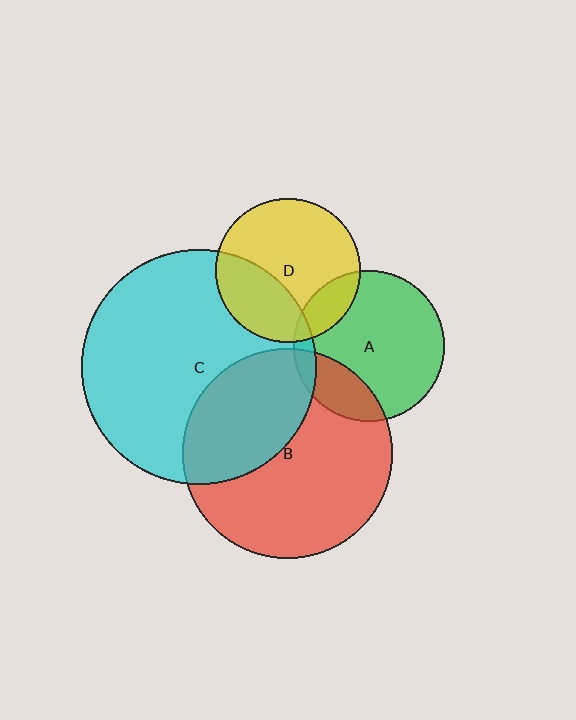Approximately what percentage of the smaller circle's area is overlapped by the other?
Approximately 20%.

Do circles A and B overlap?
Yes.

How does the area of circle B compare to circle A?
Approximately 1.9 times.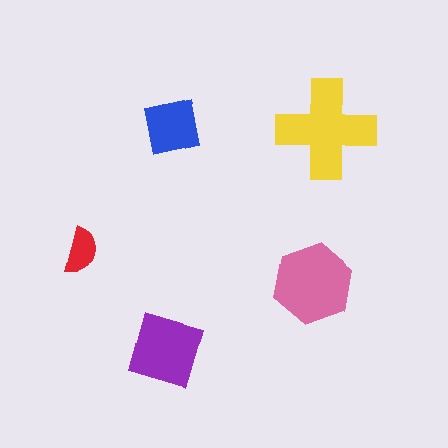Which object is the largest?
The yellow cross.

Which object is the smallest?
The red semicircle.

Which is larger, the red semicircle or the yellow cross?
The yellow cross.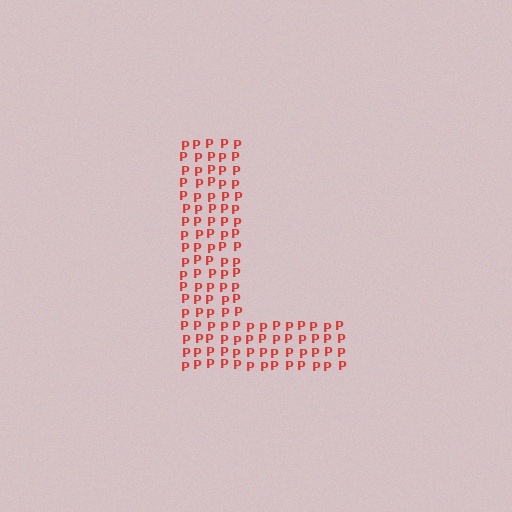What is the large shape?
The large shape is the letter L.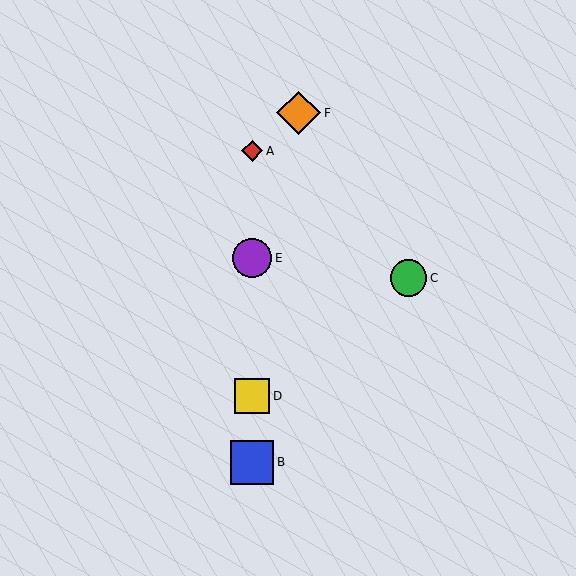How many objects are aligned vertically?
4 objects (A, B, D, E) are aligned vertically.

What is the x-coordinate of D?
Object D is at x≈252.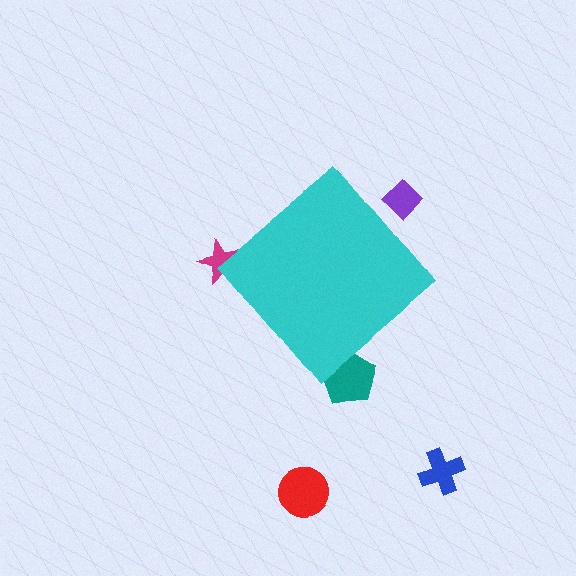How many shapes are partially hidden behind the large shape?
3 shapes are partially hidden.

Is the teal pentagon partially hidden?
Yes, the teal pentagon is partially hidden behind the cyan diamond.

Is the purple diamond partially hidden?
Yes, the purple diamond is partially hidden behind the cyan diamond.